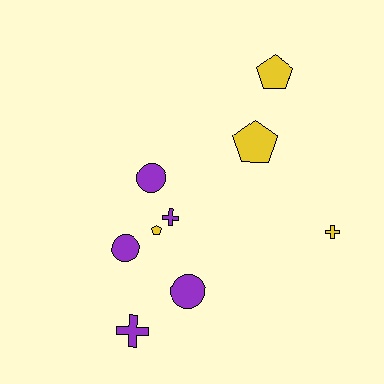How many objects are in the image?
There are 9 objects.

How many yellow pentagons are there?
There are 3 yellow pentagons.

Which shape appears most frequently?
Cross, with 3 objects.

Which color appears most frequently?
Purple, with 5 objects.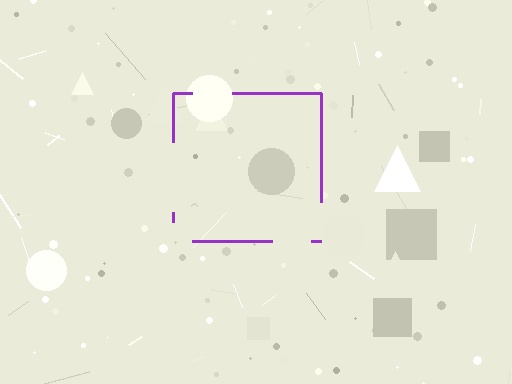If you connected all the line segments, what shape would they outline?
They would outline a square.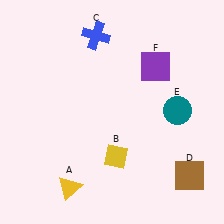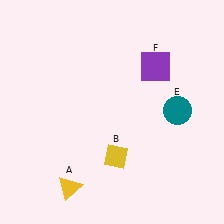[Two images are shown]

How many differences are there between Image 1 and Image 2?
There are 2 differences between the two images.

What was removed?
The brown square (D), the blue cross (C) were removed in Image 2.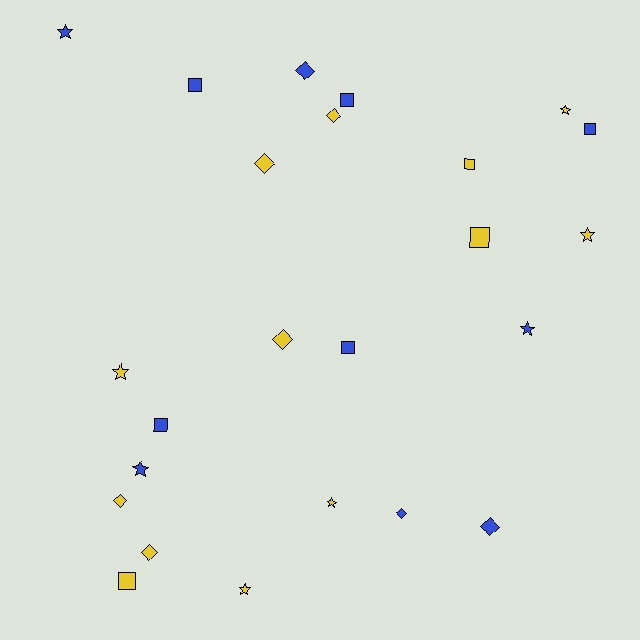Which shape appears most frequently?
Square, with 8 objects.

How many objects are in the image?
There are 24 objects.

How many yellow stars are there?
There are 5 yellow stars.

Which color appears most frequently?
Yellow, with 13 objects.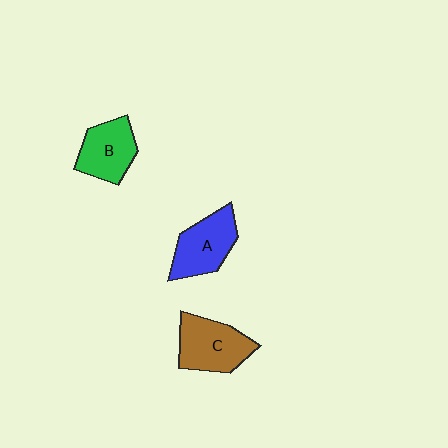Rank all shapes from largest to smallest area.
From largest to smallest: C (brown), A (blue), B (green).